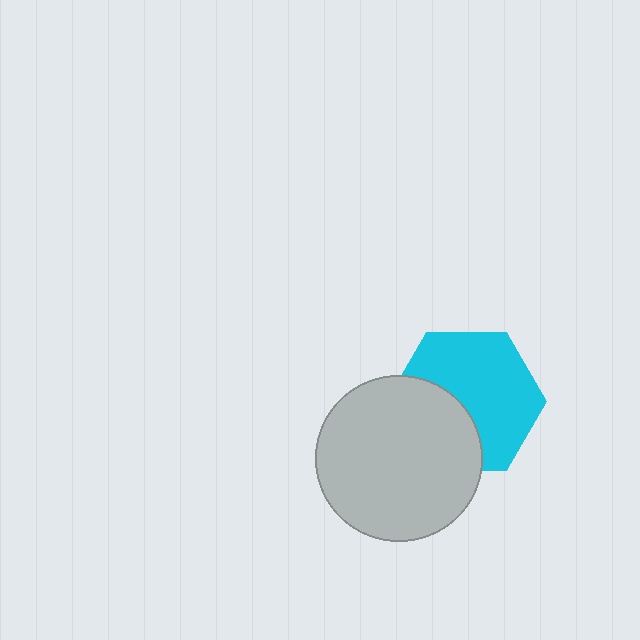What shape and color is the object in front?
The object in front is a light gray circle.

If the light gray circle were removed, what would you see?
You would see the complete cyan hexagon.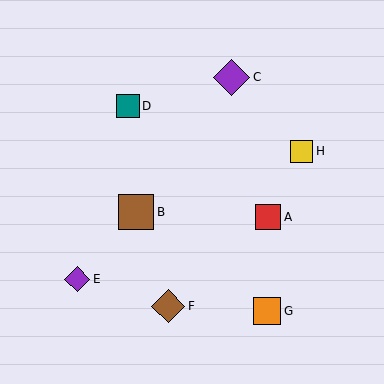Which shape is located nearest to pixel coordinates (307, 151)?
The yellow square (labeled H) at (302, 151) is nearest to that location.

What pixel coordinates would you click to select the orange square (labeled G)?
Click at (267, 311) to select the orange square G.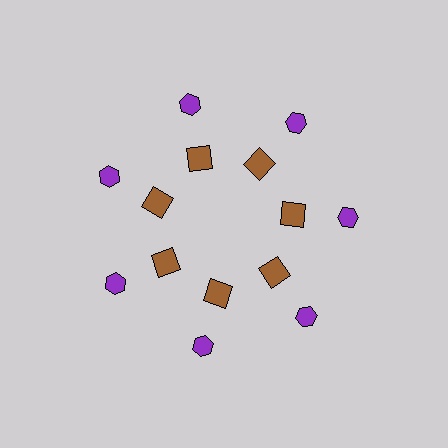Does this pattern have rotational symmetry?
Yes, this pattern has 7-fold rotational symmetry. It looks the same after rotating 51 degrees around the center.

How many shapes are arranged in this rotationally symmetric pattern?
There are 14 shapes, arranged in 7 groups of 2.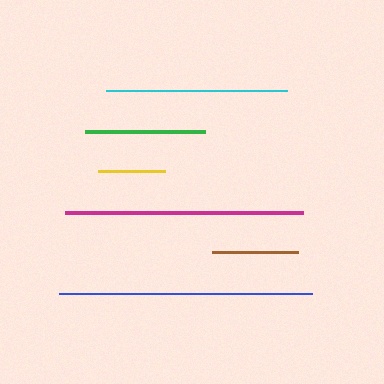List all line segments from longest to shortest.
From longest to shortest: blue, magenta, cyan, green, brown, yellow.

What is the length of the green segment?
The green segment is approximately 121 pixels long.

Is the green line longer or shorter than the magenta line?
The magenta line is longer than the green line.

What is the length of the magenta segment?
The magenta segment is approximately 238 pixels long.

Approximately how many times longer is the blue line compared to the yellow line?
The blue line is approximately 3.8 times the length of the yellow line.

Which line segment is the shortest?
The yellow line is the shortest at approximately 67 pixels.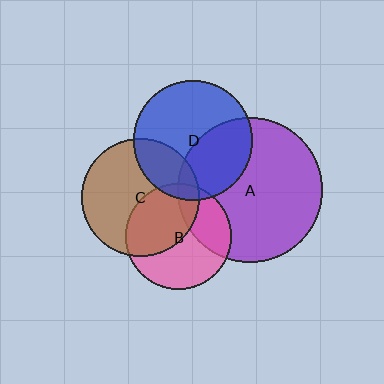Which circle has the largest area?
Circle A (purple).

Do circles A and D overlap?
Yes.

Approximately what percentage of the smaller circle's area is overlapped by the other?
Approximately 40%.